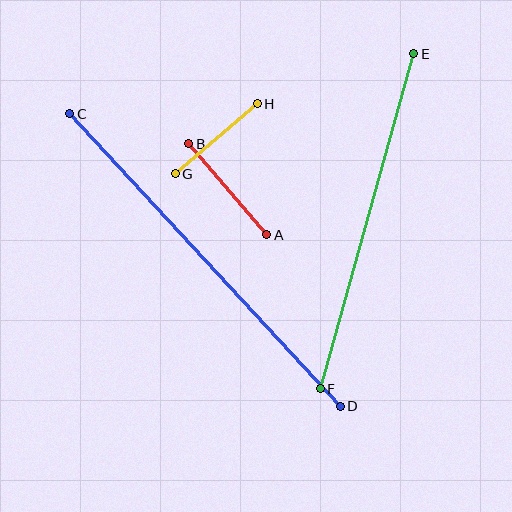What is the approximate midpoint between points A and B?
The midpoint is at approximately (228, 189) pixels.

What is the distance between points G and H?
The distance is approximately 108 pixels.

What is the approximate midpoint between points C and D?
The midpoint is at approximately (205, 260) pixels.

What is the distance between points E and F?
The distance is approximately 348 pixels.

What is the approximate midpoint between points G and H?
The midpoint is at approximately (216, 139) pixels.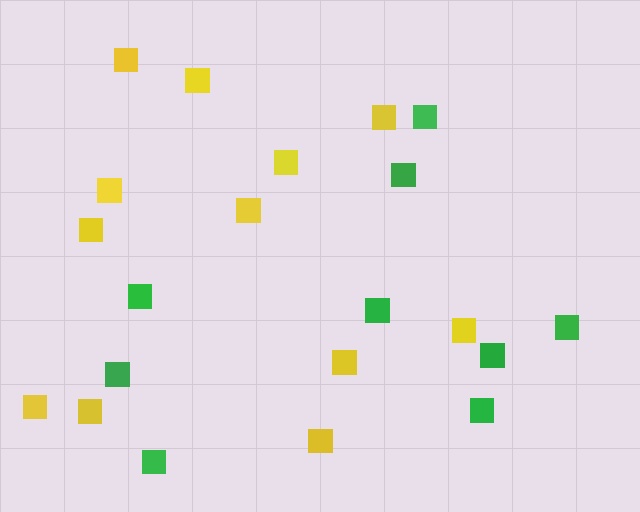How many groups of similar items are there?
There are 2 groups: one group of green squares (9) and one group of yellow squares (12).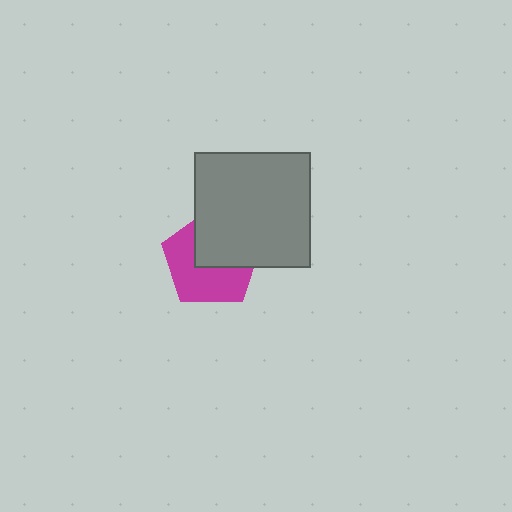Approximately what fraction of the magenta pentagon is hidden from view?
Roughly 46% of the magenta pentagon is hidden behind the gray square.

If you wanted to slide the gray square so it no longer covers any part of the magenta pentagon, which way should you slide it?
Slide it toward the upper-right — that is the most direct way to separate the two shapes.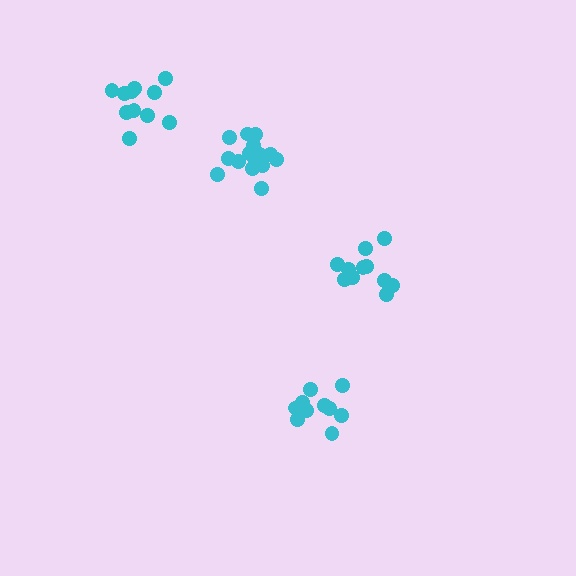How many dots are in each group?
Group 1: 10 dots, Group 2: 15 dots, Group 3: 11 dots, Group 4: 11 dots (47 total).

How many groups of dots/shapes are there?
There are 4 groups.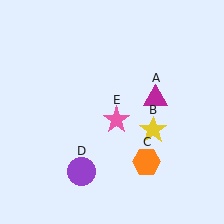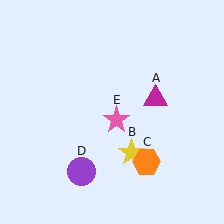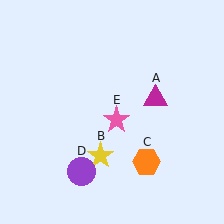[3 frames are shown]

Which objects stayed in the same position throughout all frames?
Magenta triangle (object A) and orange hexagon (object C) and purple circle (object D) and pink star (object E) remained stationary.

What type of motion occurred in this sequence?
The yellow star (object B) rotated clockwise around the center of the scene.